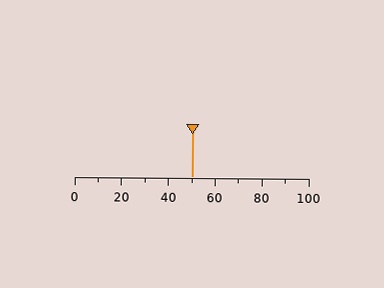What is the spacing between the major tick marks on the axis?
The major ticks are spaced 20 apart.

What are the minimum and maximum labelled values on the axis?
The axis runs from 0 to 100.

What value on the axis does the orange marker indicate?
The marker indicates approximately 50.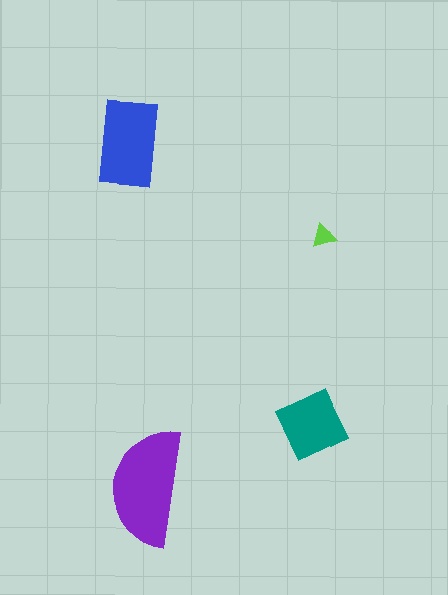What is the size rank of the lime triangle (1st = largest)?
4th.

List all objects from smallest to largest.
The lime triangle, the teal diamond, the blue rectangle, the purple semicircle.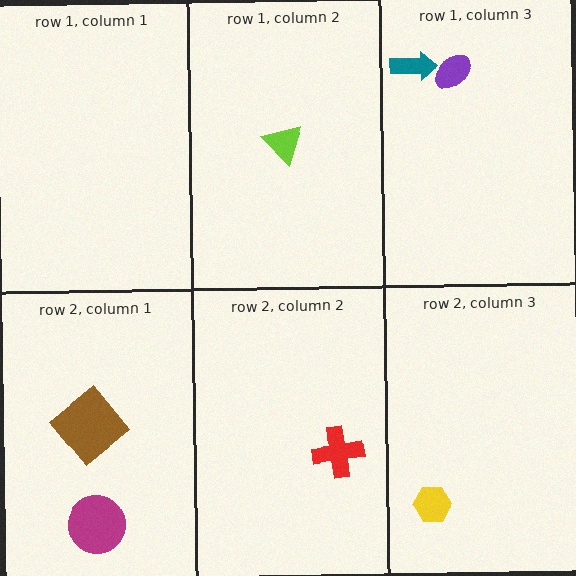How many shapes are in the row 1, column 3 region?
2.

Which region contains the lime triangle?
The row 1, column 2 region.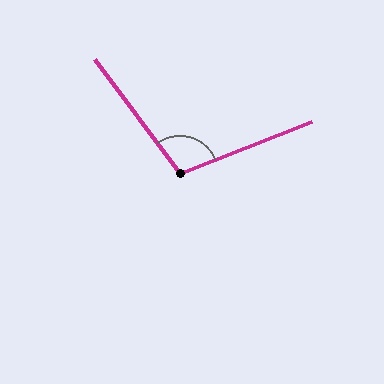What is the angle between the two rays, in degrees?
Approximately 105 degrees.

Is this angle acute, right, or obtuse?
It is obtuse.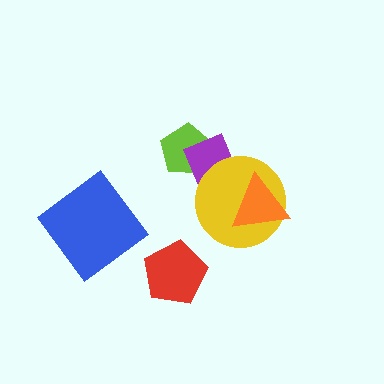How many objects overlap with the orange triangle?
2 objects overlap with the orange triangle.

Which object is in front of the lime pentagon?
The purple rectangle is in front of the lime pentagon.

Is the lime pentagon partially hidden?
Yes, it is partially covered by another shape.